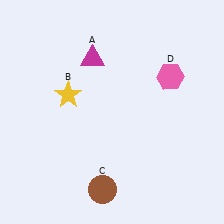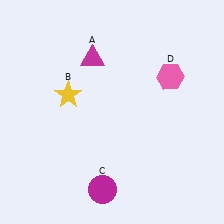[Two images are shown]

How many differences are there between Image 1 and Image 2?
There is 1 difference between the two images.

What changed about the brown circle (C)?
In Image 1, C is brown. In Image 2, it changed to magenta.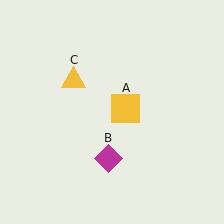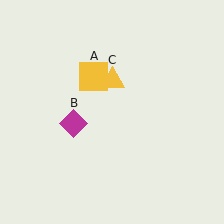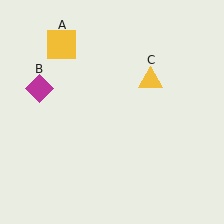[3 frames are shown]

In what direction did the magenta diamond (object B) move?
The magenta diamond (object B) moved up and to the left.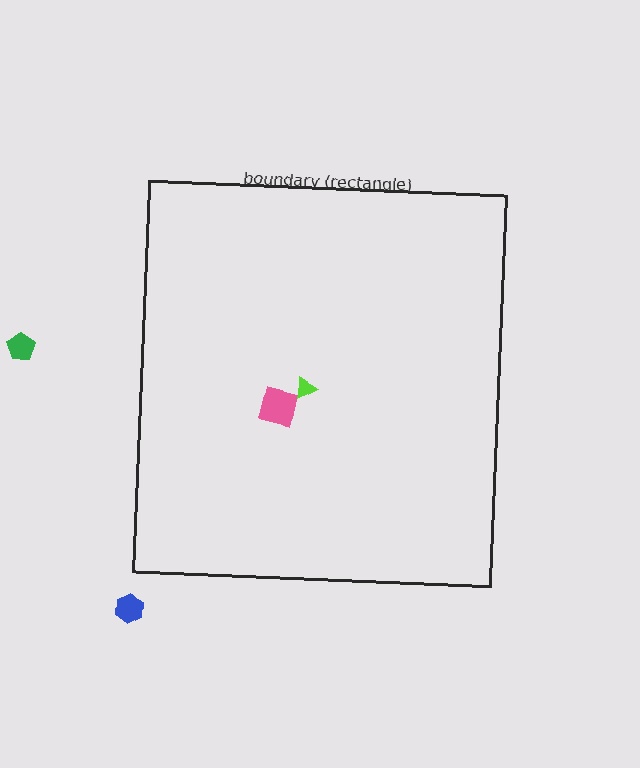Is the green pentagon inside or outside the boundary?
Outside.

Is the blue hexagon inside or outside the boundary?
Outside.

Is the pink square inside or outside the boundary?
Inside.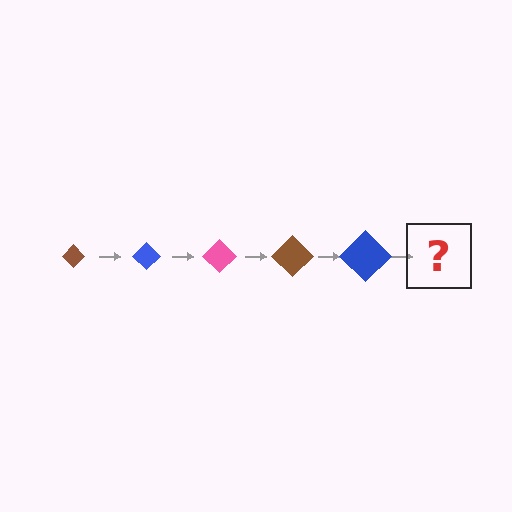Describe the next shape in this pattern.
It should be a pink diamond, larger than the previous one.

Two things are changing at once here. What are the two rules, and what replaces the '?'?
The two rules are that the diamond grows larger each step and the color cycles through brown, blue, and pink. The '?' should be a pink diamond, larger than the previous one.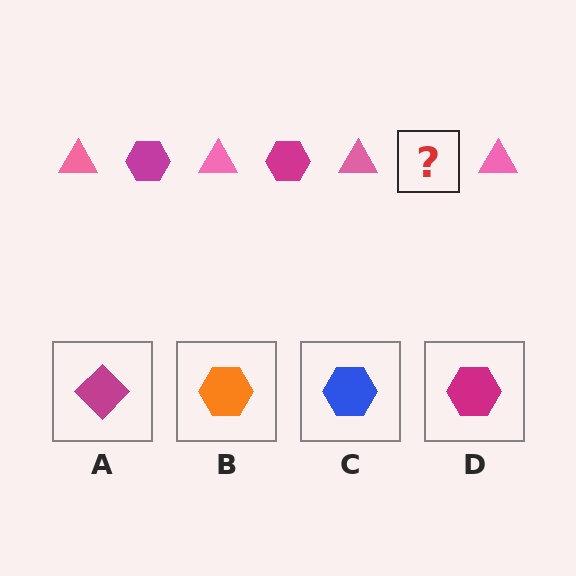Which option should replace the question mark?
Option D.